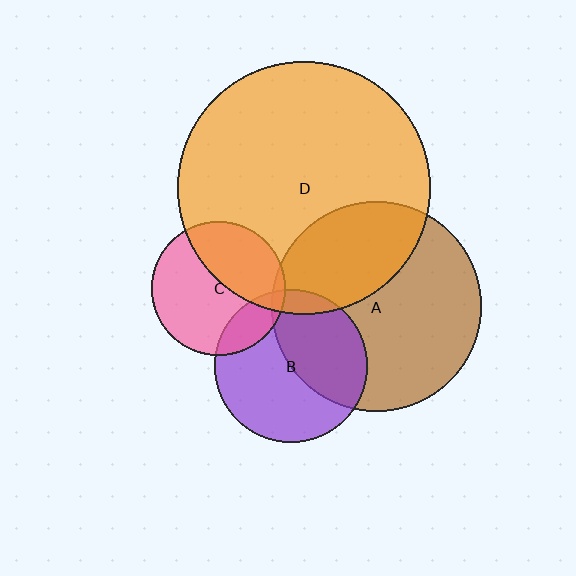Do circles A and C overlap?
Yes.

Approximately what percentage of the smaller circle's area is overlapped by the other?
Approximately 5%.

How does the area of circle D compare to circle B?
Approximately 2.7 times.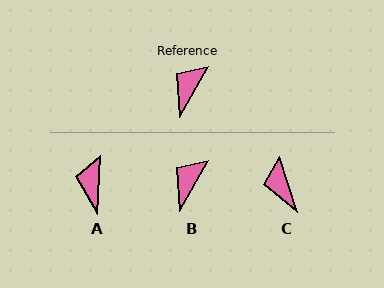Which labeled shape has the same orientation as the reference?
B.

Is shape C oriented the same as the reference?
No, it is off by about 47 degrees.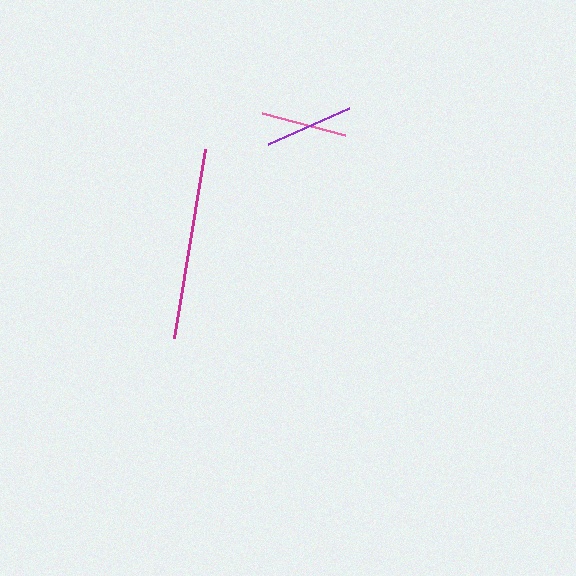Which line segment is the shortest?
The pink line is the shortest at approximately 86 pixels.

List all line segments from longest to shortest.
From longest to shortest: magenta, purple, pink.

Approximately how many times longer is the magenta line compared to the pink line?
The magenta line is approximately 2.2 times the length of the pink line.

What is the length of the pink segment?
The pink segment is approximately 86 pixels long.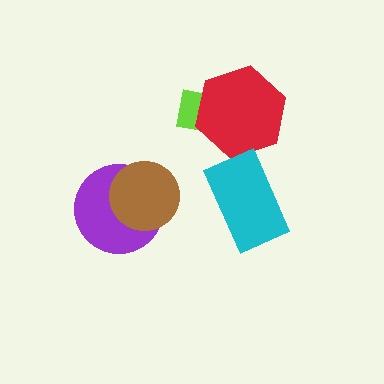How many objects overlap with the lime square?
1 object overlaps with the lime square.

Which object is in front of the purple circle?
The brown circle is in front of the purple circle.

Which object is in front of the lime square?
The red hexagon is in front of the lime square.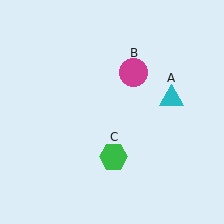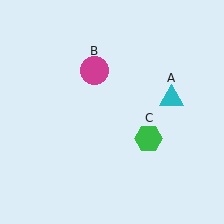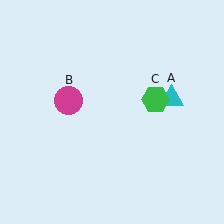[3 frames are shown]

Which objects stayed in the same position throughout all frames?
Cyan triangle (object A) remained stationary.